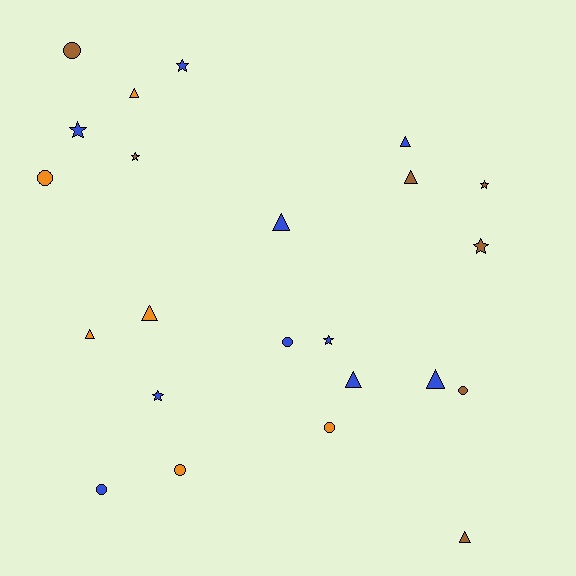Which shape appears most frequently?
Triangle, with 9 objects.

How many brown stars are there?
There are 3 brown stars.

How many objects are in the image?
There are 23 objects.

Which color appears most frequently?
Blue, with 10 objects.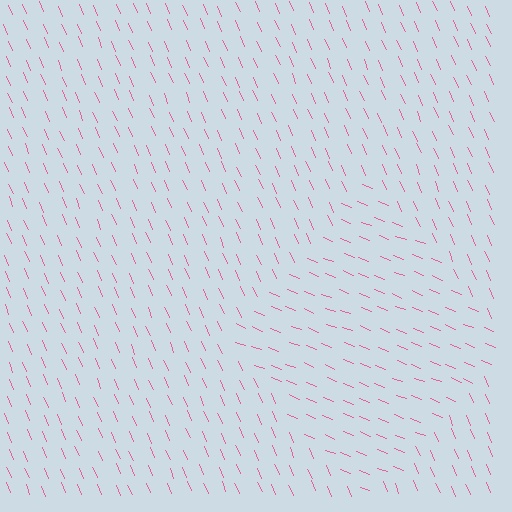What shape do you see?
I see a diamond.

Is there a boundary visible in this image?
Yes, there is a texture boundary formed by a change in line orientation.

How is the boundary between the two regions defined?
The boundary is defined purely by a change in line orientation (approximately 45 degrees difference). All lines are the same color and thickness.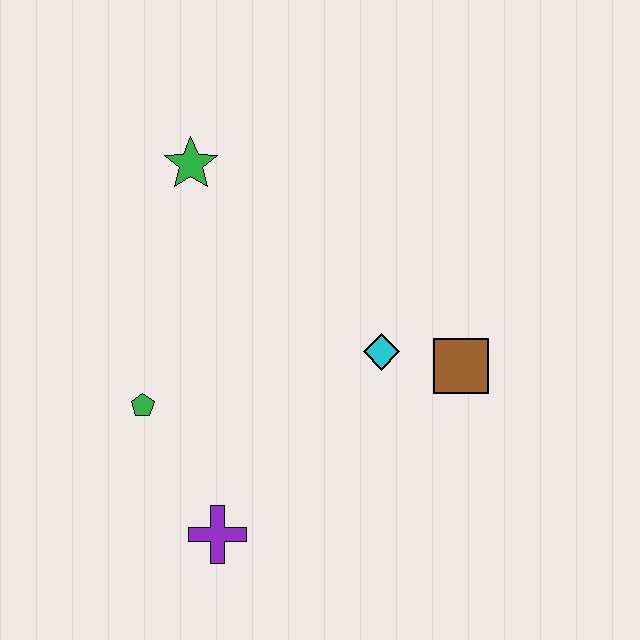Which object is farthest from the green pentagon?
The brown square is farthest from the green pentagon.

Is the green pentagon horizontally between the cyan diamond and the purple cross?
No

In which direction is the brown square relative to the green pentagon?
The brown square is to the right of the green pentagon.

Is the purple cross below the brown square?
Yes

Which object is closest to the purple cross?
The green pentagon is closest to the purple cross.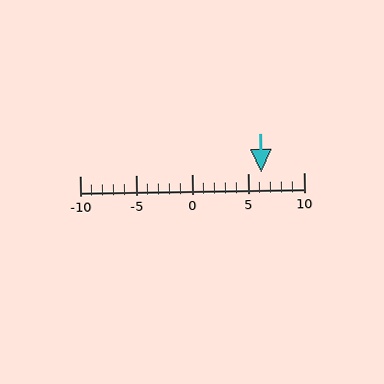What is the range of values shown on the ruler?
The ruler shows values from -10 to 10.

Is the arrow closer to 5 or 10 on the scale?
The arrow is closer to 5.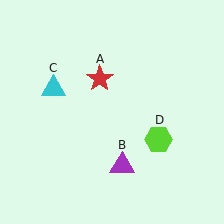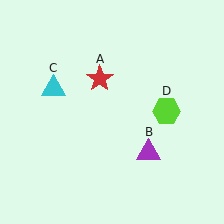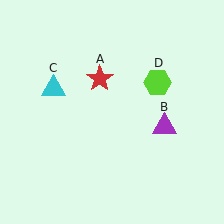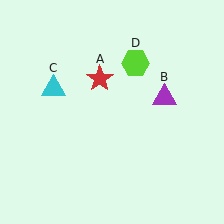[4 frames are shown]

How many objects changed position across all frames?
2 objects changed position: purple triangle (object B), lime hexagon (object D).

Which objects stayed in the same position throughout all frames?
Red star (object A) and cyan triangle (object C) remained stationary.